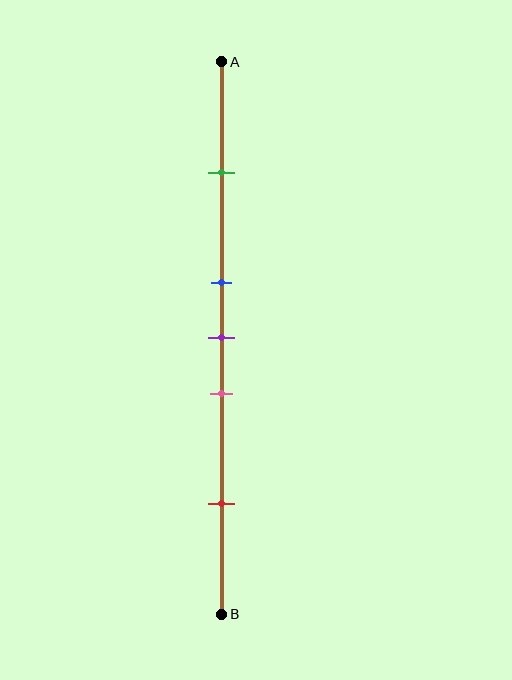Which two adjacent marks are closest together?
The blue and purple marks are the closest adjacent pair.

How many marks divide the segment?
There are 5 marks dividing the segment.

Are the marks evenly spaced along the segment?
No, the marks are not evenly spaced.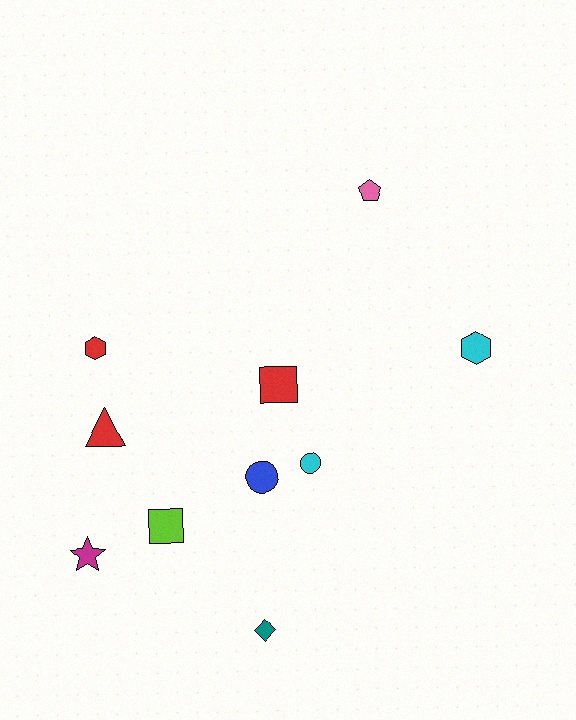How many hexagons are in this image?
There are 2 hexagons.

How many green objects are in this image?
There are no green objects.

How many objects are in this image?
There are 10 objects.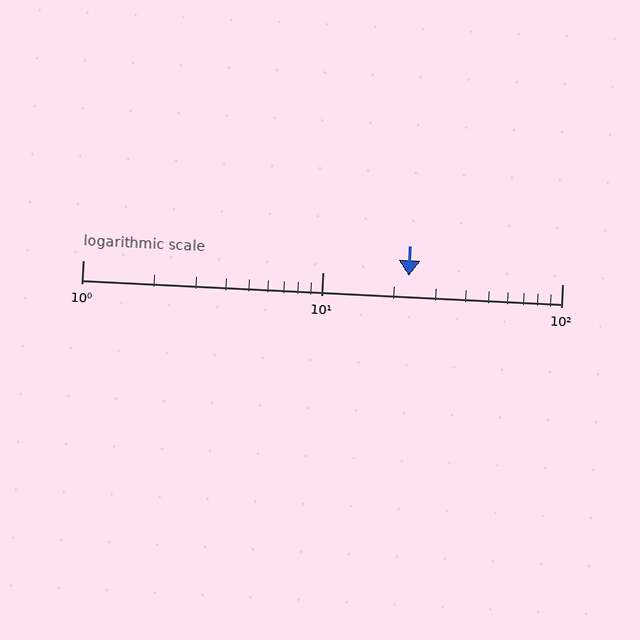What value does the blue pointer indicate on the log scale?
The pointer indicates approximately 23.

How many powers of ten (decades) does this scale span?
The scale spans 2 decades, from 1 to 100.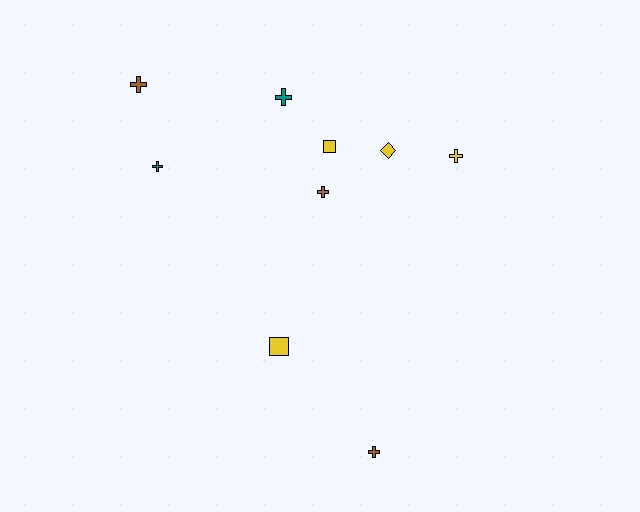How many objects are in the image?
There are 9 objects.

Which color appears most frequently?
Yellow, with 4 objects.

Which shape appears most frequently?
Cross, with 6 objects.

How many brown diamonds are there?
There are no brown diamonds.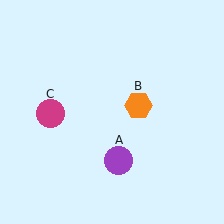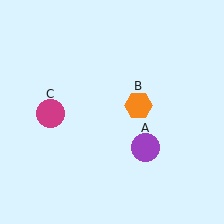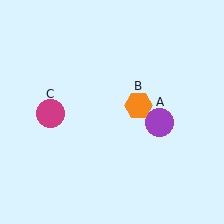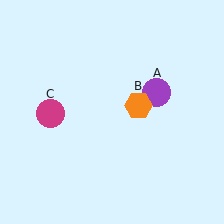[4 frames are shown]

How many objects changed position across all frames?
1 object changed position: purple circle (object A).